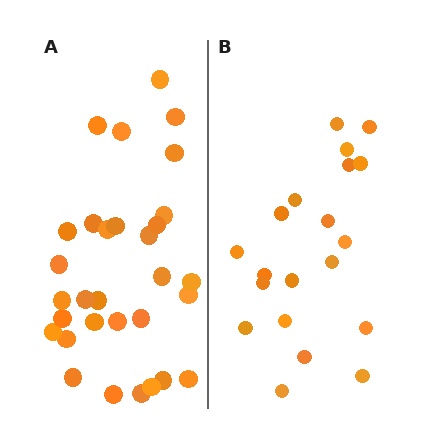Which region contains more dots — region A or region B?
Region A (the left region) has more dots.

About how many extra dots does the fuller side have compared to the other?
Region A has roughly 12 or so more dots than region B.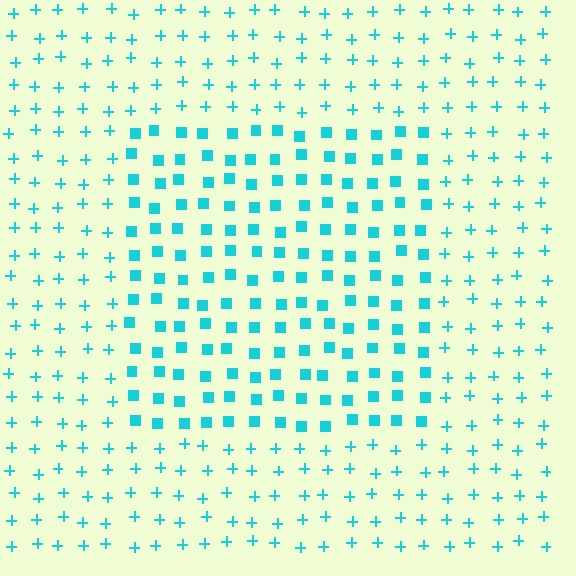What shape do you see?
I see a rectangle.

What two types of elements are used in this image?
The image uses squares inside the rectangle region and plus signs outside it.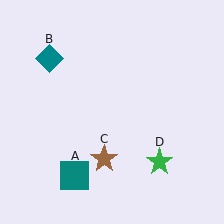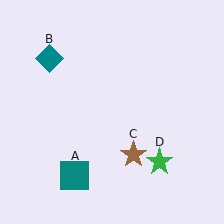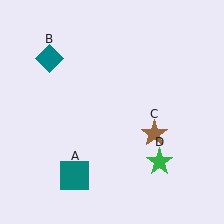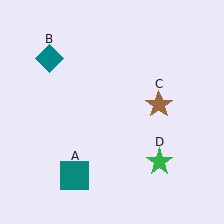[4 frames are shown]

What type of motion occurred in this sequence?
The brown star (object C) rotated counterclockwise around the center of the scene.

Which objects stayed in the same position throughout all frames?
Teal square (object A) and teal diamond (object B) and green star (object D) remained stationary.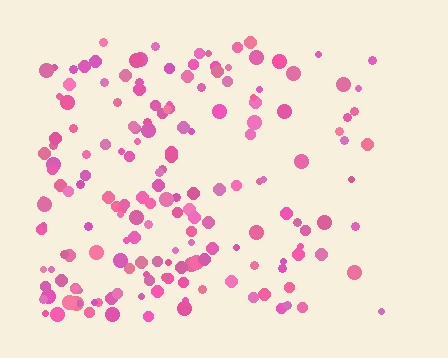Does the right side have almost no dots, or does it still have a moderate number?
Still a moderate number, just noticeably fewer than the left.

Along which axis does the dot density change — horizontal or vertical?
Horizontal.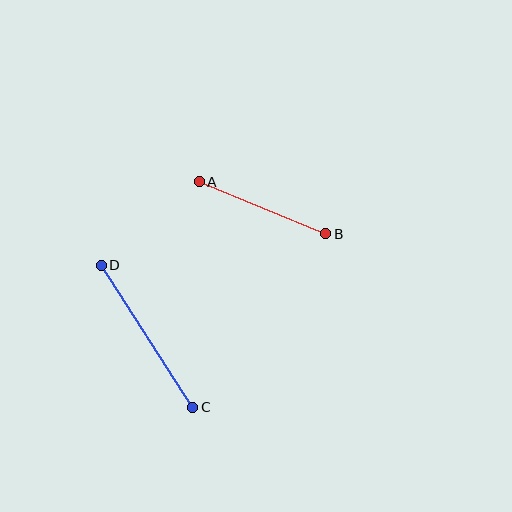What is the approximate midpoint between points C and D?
The midpoint is at approximately (147, 336) pixels.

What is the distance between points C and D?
The distance is approximately 169 pixels.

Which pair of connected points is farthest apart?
Points C and D are farthest apart.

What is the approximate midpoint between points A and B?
The midpoint is at approximately (262, 208) pixels.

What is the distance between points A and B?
The distance is approximately 136 pixels.